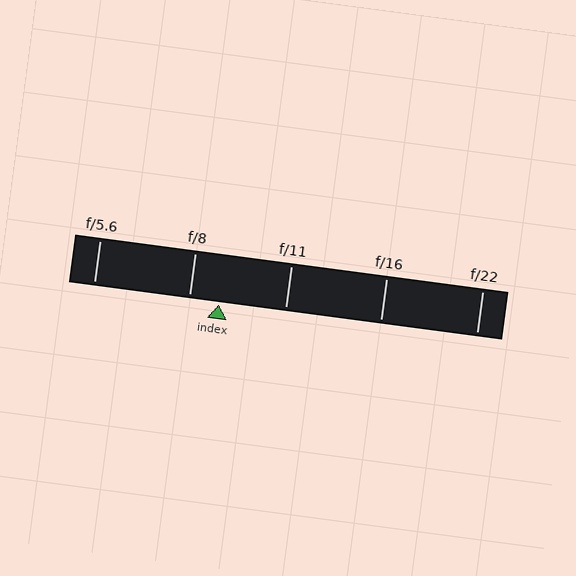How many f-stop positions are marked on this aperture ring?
There are 5 f-stop positions marked.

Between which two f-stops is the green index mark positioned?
The index mark is between f/8 and f/11.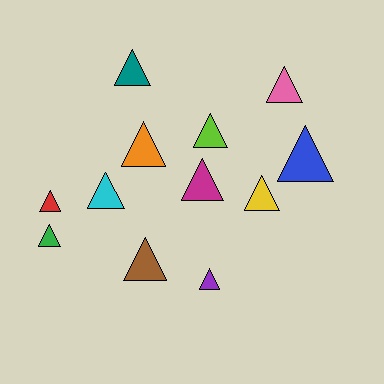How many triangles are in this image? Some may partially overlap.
There are 12 triangles.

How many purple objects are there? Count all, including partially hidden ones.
There is 1 purple object.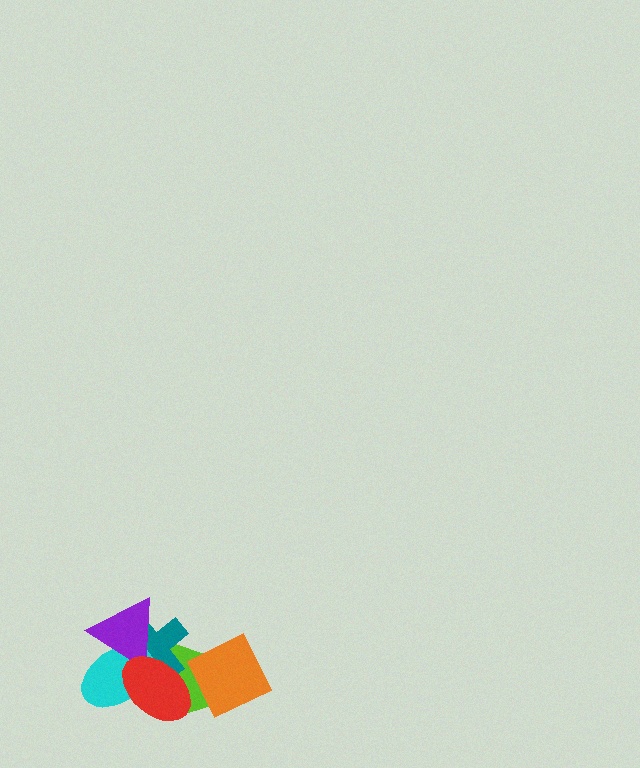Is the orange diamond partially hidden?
Yes, it is partially covered by another shape.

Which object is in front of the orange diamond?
The red ellipse is in front of the orange diamond.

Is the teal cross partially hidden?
Yes, it is partially covered by another shape.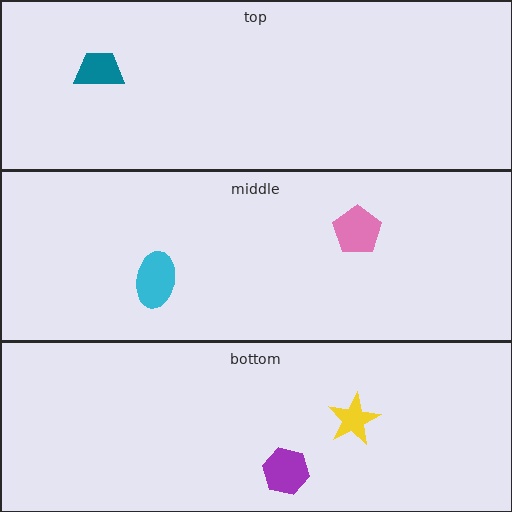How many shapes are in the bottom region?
2.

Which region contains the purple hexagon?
The bottom region.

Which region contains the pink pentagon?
The middle region.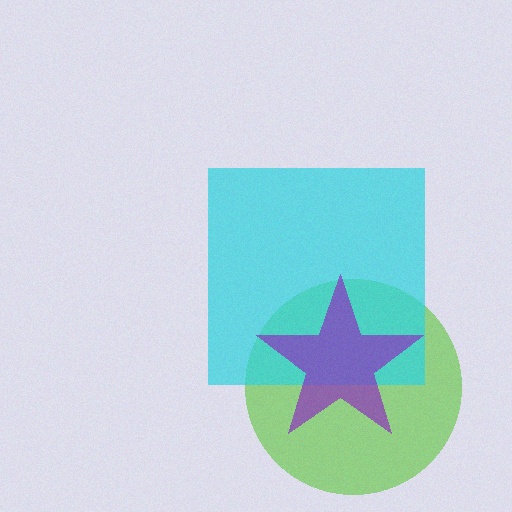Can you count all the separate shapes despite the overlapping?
Yes, there are 3 separate shapes.